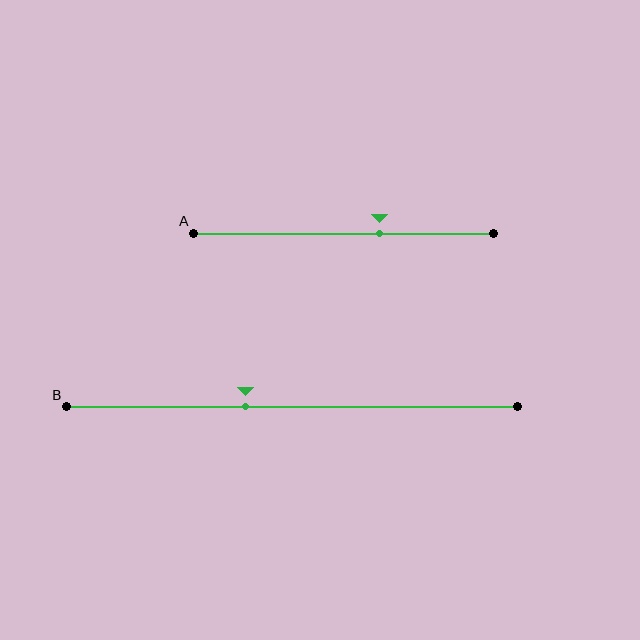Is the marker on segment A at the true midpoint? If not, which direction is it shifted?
No, the marker on segment A is shifted to the right by about 12% of the segment length.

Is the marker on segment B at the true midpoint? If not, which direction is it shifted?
No, the marker on segment B is shifted to the left by about 10% of the segment length.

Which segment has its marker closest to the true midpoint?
Segment B has its marker closest to the true midpoint.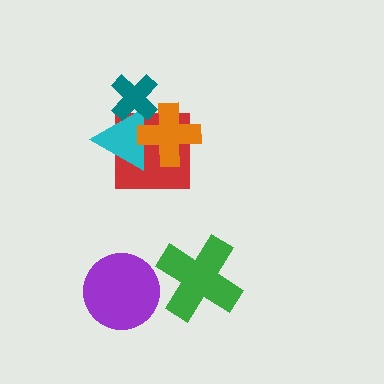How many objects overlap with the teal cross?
2 objects overlap with the teal cross.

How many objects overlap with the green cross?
0 objects overlap with the green cross.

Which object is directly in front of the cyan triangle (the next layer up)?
The orange cross is directly in front of the cyan triangle.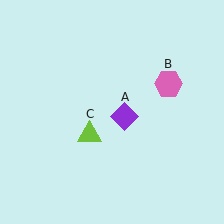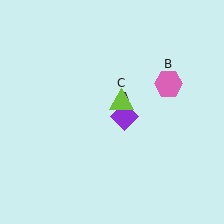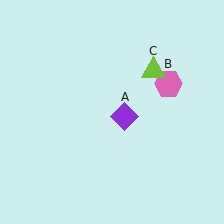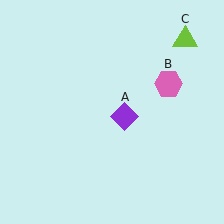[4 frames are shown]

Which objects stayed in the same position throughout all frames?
Purple diamond (object A) and pink hexagon (object B) remained stationary.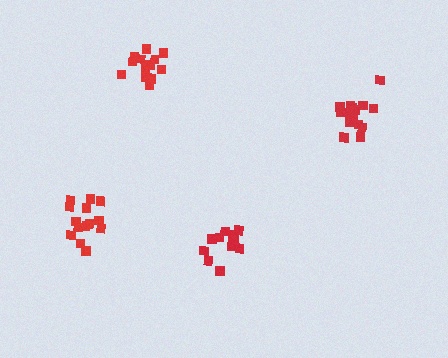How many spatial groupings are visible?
There are 4 spatial groupings.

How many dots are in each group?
Group 1: 13 dots, Group 2: 14 dots, Group 3: 15 dots, Group 4: 17 dots (59 total).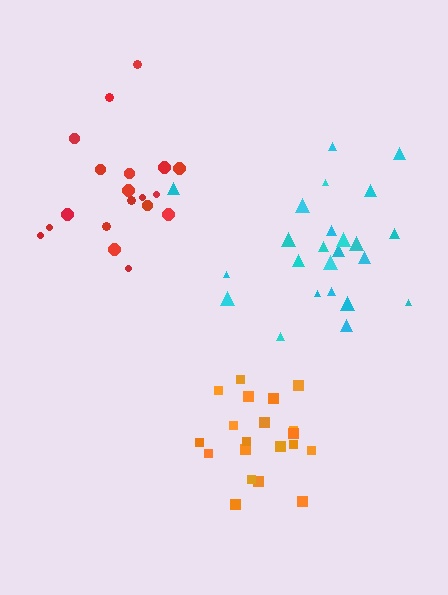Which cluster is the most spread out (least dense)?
Cyan.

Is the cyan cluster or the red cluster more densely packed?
Red.